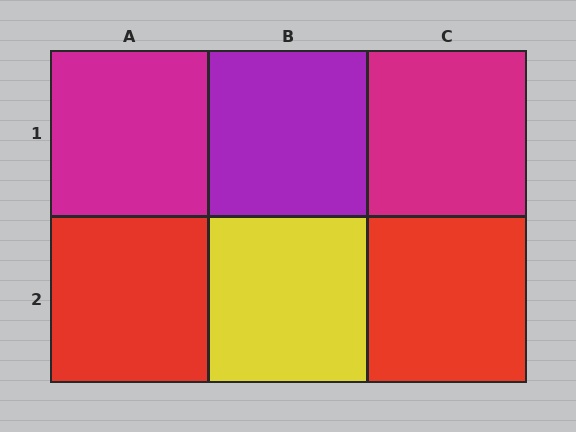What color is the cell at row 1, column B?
Purple.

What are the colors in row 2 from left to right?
Red, yellow, red.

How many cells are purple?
1 cell is purple.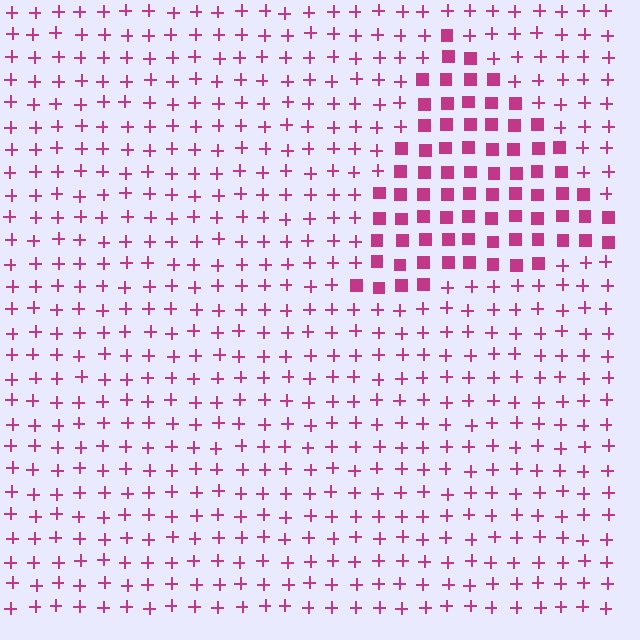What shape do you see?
I see a triangle.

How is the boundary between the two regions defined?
The boundary is defined by a change in element shape: squares inside vs. plus signs outside. All elements share the same color and spacing.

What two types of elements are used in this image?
The image uses squares inside the triangle region and plus signs outside it.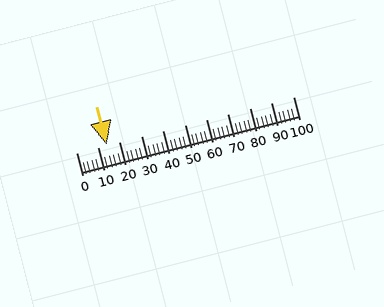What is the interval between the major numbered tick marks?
The major tick marks are spaced 10 units apart.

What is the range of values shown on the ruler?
The ruler shows values from 0 to 100.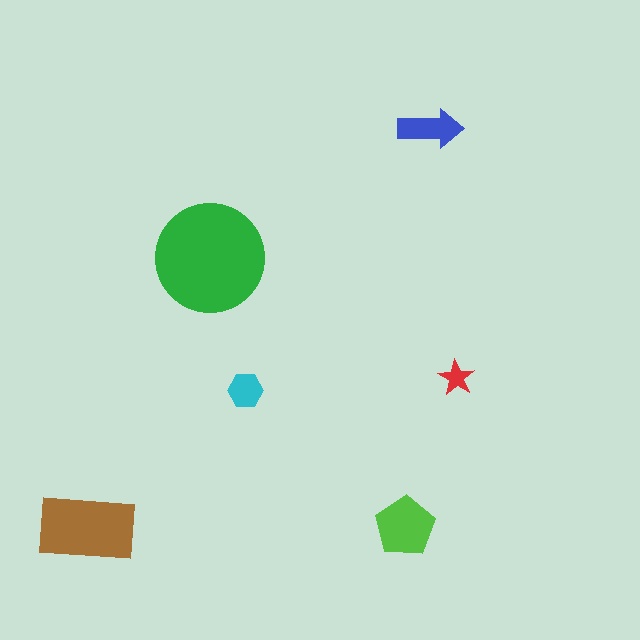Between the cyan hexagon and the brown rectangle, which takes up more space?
The brown rectangle.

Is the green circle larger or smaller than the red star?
Larger.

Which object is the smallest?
The red star.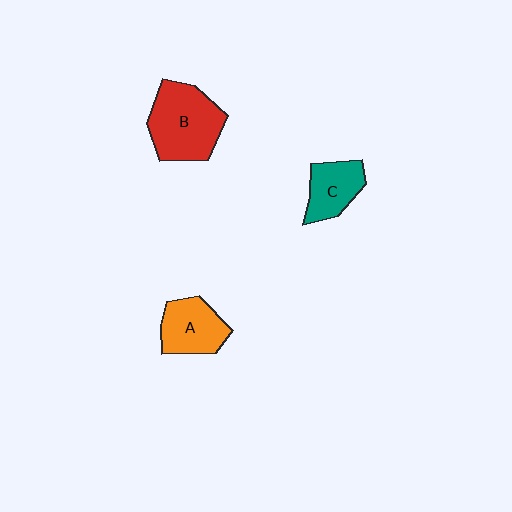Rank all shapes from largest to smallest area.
From largest to smallest: B (red), A (orange), C (teal).